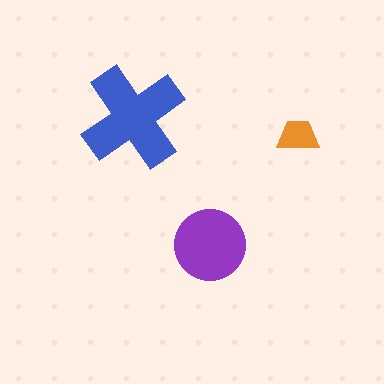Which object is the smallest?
The orange trapezoid.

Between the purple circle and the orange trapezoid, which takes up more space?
The purple circle.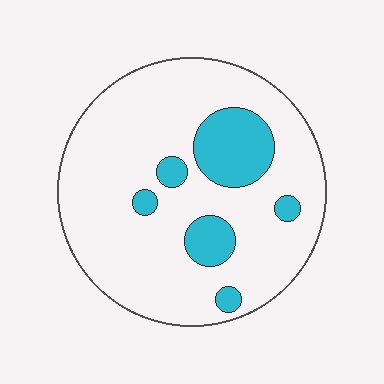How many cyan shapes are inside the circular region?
6.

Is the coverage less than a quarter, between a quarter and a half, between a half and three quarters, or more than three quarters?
Less than a quarter.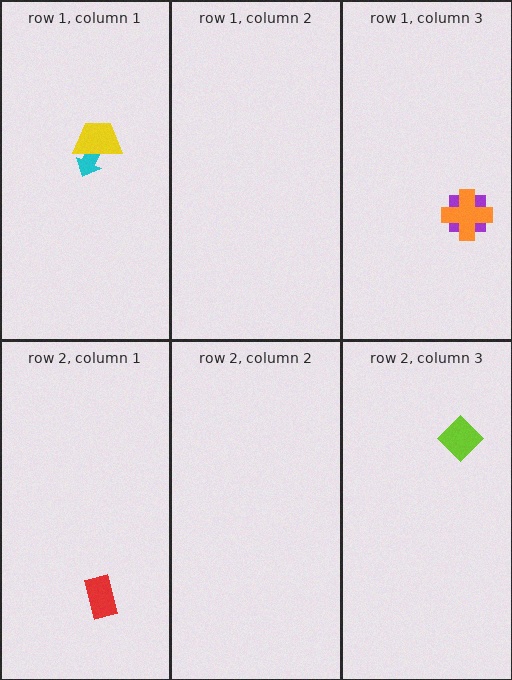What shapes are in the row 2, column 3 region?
The lime diamond.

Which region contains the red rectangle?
The row 2, column 1 region.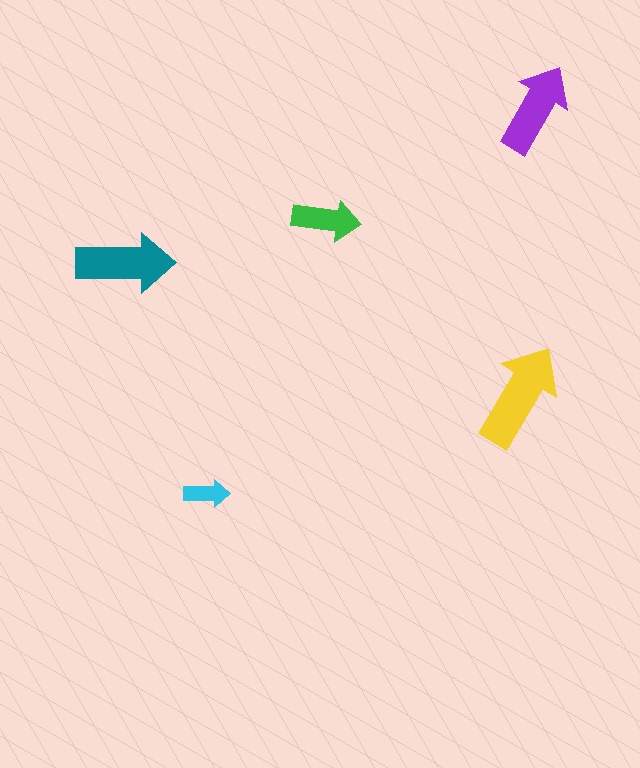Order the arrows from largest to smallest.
the yellow one, the teal one, the purple one, the green one, the cyan one.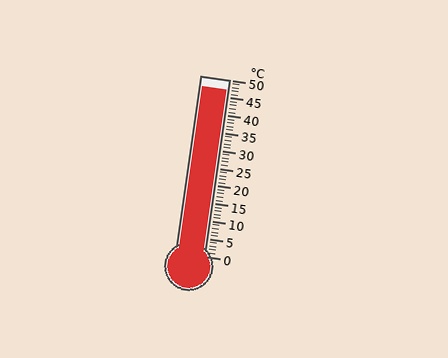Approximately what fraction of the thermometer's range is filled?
The thermometer is filled to approximately 95% of its range.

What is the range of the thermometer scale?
The thermometer scale ranges from 0°C to 50°C.